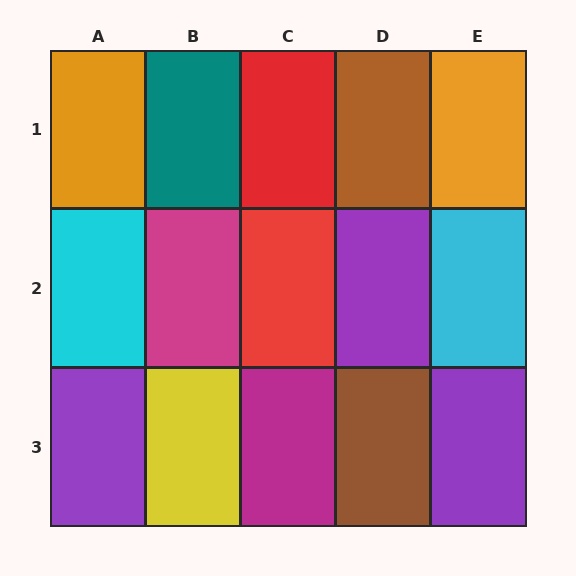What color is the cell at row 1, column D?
Brown.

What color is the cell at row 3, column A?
Purple.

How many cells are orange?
2 cells are orange.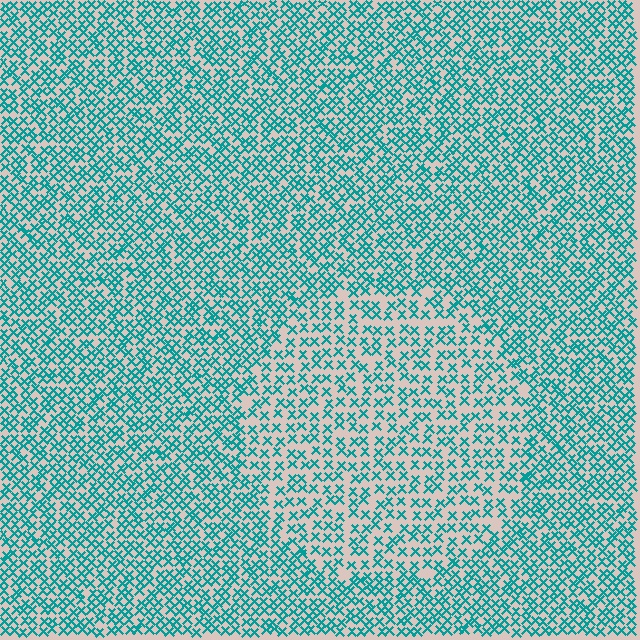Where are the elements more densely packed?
The elements are more densely packed outside the circle boundary.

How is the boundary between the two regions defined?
The boundary is defined by a change in element density (approximately 1.7x ratio). All elements are the same color, size, and shape.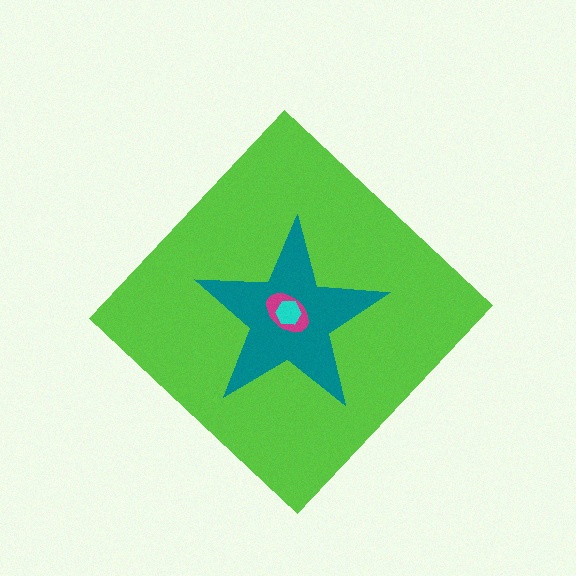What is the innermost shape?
The cyan hexagon.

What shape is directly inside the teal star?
The magenta ellipse.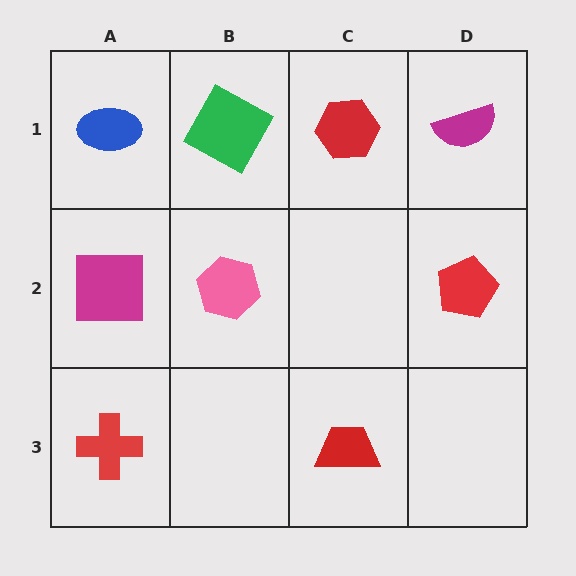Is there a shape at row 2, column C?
No, that cell is empty.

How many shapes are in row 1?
4 shapes.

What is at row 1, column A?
A blue ellipse.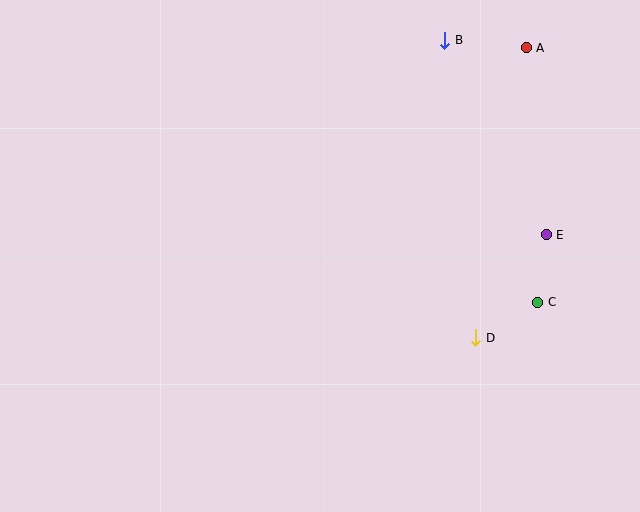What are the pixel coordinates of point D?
Point D is at (476, 338).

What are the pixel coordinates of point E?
Point E is at (546, 235).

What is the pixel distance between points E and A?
The distance between E and A is 188 pixels.